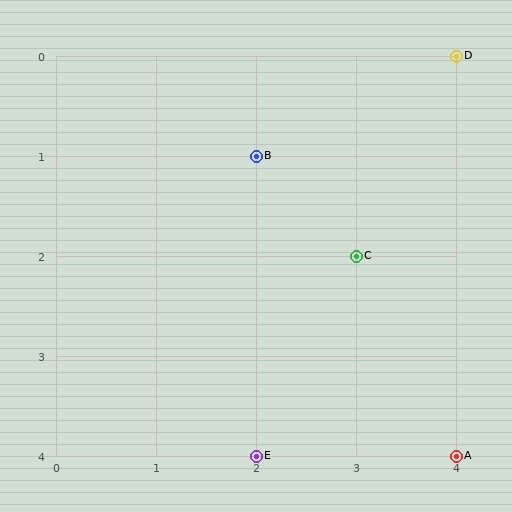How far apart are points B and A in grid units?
Points B and A are 2 columns and 3 rows apart (about 3.6 grid units diagonally).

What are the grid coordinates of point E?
Point E is at grid coordinates (2, 4).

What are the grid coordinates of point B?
Point B is at grid coordinates (2, 1).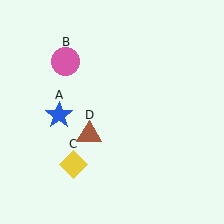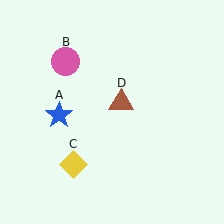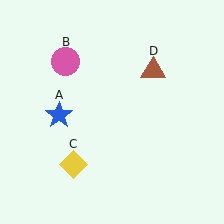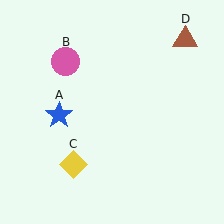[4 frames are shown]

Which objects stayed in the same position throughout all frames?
Blue star (object A) and pink circle (object B) and yellow diamond (object C) remained stationary.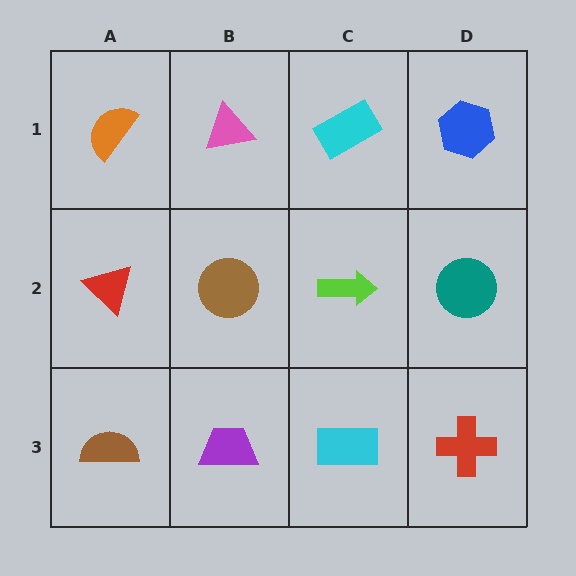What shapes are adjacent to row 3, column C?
A lime arrow (row 2, column C), a purple trapezoid (row 3, column B), a red cross (row 3, column D).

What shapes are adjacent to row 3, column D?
A teal circle (row 2, column D), a cyan rectangle (row 3, column C).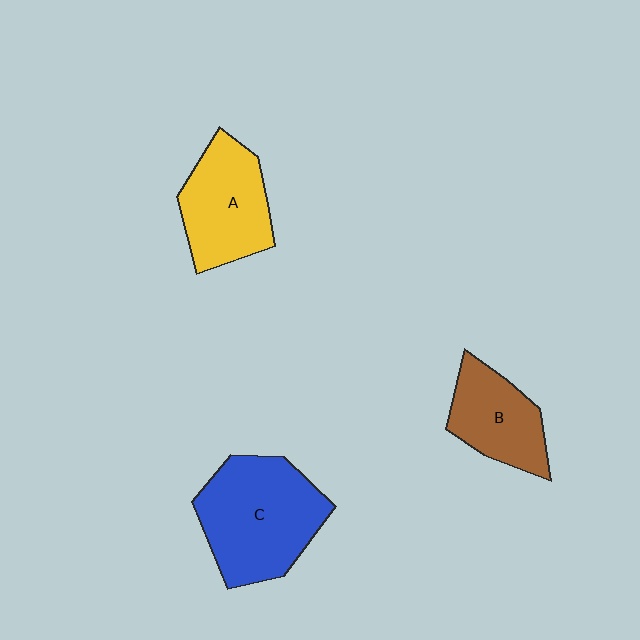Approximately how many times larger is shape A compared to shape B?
Approximately 1.2 times.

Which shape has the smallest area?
Shape B (brown).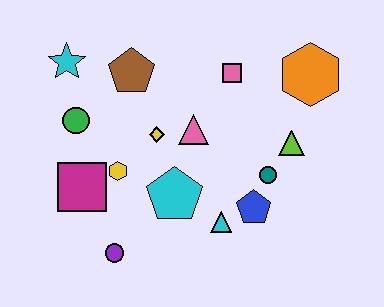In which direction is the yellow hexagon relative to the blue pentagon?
The yellow hexagon is to the left of the blue pentagon.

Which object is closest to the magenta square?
The yellow hexagon is closest to the magenta square.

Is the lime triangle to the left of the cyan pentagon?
No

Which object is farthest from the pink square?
The purple circle is farthest from the pink square.